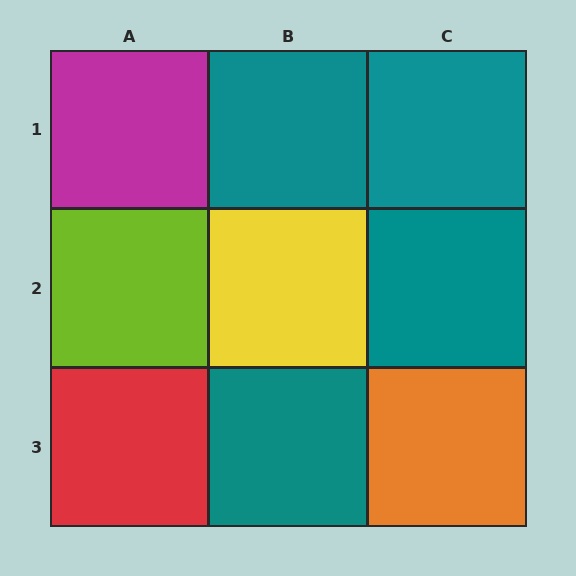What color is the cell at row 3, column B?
Teal.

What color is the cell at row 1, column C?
Teal.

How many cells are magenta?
1 cell is magenta.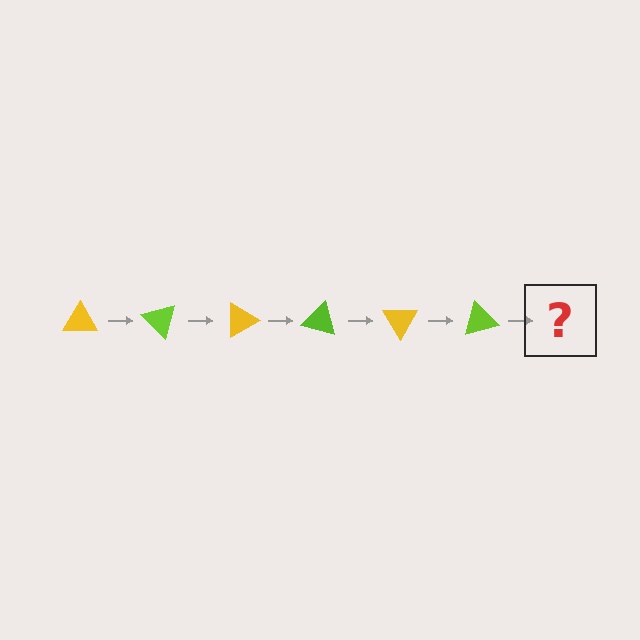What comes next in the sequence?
The next element should be a yellow triangle, rotated 270 degrees from the start.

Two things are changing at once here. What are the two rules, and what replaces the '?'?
The two rules are that it rotates 45 degrees each step and the color cycles through yellow and lime. The '?' should be a yellow triangle, rotated 270 degrees from the start.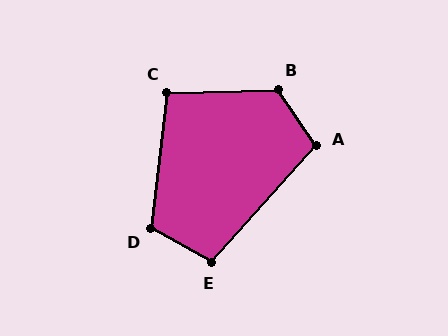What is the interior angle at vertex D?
Approximately 112 degrees (obtuse).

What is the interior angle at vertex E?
Approximately 103 degrees (obtuse).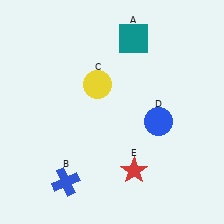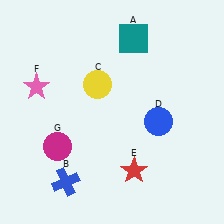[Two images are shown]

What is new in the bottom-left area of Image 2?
A magenta circle (G) was added in the bottom-left area of Image 2.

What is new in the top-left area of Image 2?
A pink star (F) was added in the top-left area of Image 2.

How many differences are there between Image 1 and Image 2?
There are 2 differences between the two images.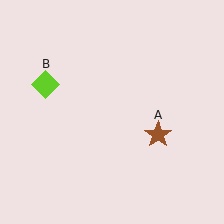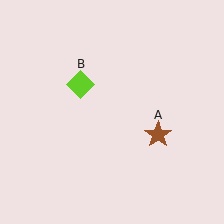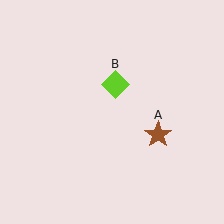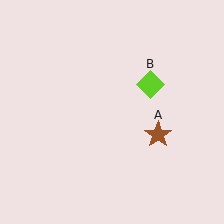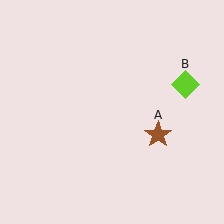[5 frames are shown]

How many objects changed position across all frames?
1 object changed position: lime diamond (object B).